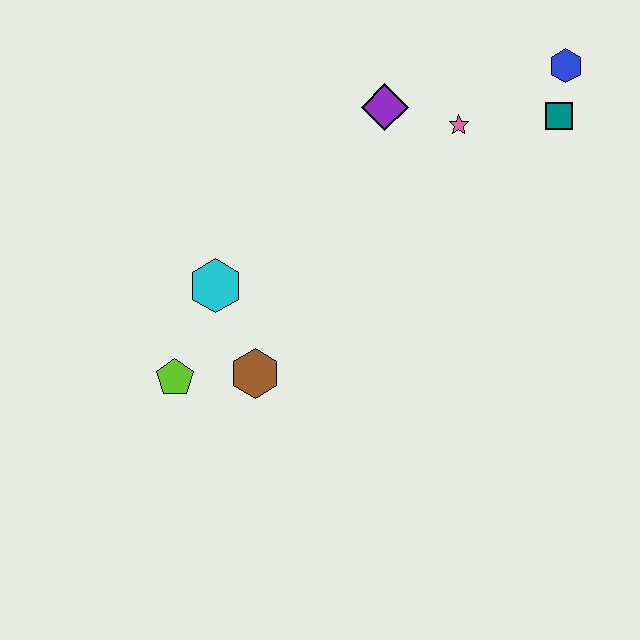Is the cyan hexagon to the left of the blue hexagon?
Yes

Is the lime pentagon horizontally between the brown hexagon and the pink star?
No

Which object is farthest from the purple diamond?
The lime pentagon is farthest from the purple diamond.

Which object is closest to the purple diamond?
The pink star is closest to the purple diamond.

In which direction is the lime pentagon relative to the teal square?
The lime pentagon is to the left of the teal square.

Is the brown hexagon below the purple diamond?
Yes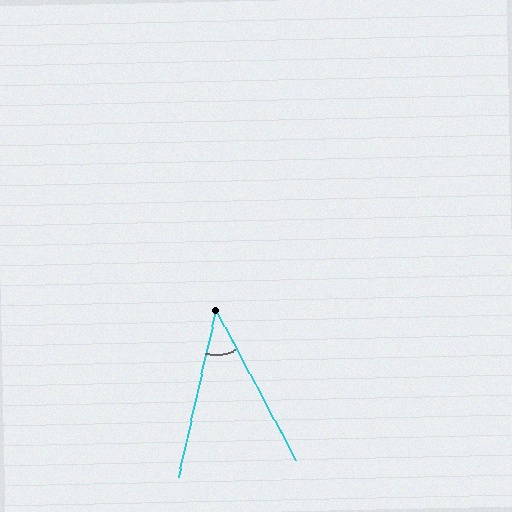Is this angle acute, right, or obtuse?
It is acute.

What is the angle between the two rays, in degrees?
Approximately 41 degrees.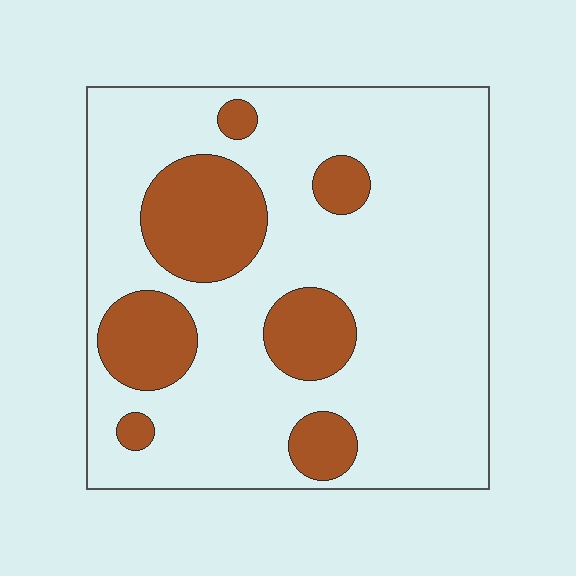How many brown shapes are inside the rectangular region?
7.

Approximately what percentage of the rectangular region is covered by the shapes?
Approximately 25%.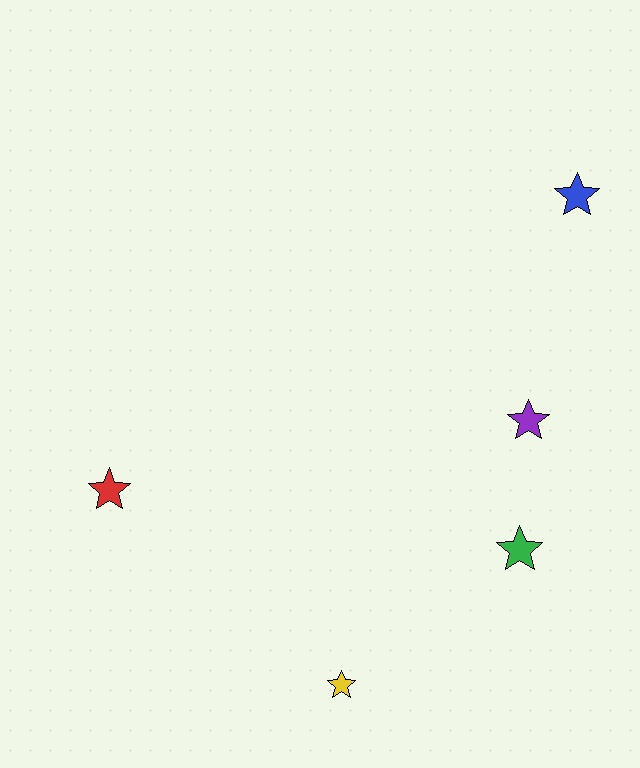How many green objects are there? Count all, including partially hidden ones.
There is 1 green object.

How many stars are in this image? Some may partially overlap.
There are 5 stars.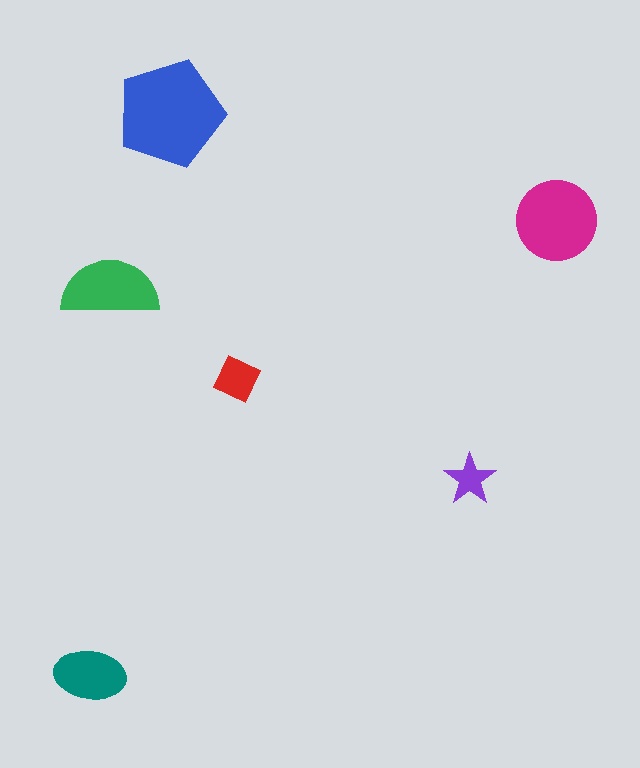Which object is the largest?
The blue pentagon.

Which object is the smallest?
The purple star.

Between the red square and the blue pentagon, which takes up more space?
The blue pentagon.